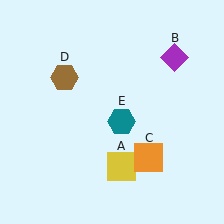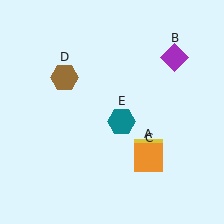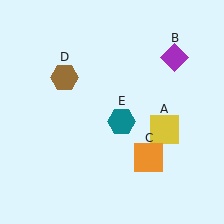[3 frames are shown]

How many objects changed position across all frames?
1 object changed position: yellow square (object A).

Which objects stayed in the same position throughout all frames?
Purple diamond (object B) and orange square (object C) and brown hexagon (object D) and teal hexagon (object E) remained stationary.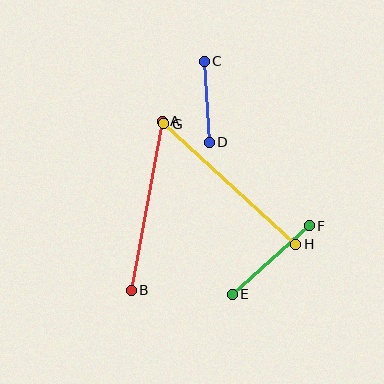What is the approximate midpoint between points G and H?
The midpoint is at approximately (230, 184) pixels.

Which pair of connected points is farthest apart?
Points G and H are farthest apart.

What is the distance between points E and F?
The distance is approximately 103 pixels.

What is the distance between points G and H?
The distance is approximately 179 pixels.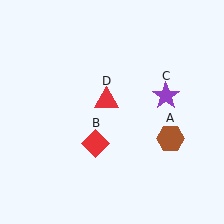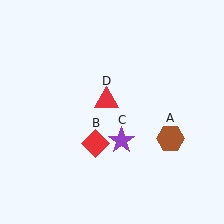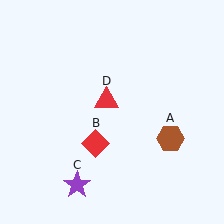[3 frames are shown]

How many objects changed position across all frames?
1 object changed position: purple star (object C).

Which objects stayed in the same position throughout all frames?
Brown hexagon (object A) and red diamond (object B) and red triangle (object D) remained stationary.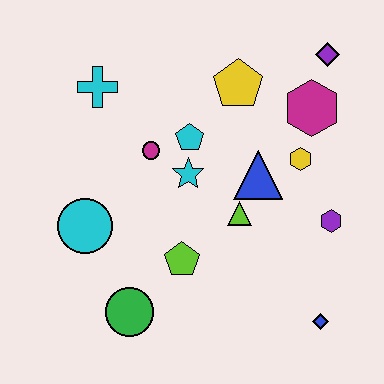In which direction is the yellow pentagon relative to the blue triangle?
The yellow pentagon is above the blue triangle.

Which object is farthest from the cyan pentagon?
The blue diamond is farthest from the cyan pentagon.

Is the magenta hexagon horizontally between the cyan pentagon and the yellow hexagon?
No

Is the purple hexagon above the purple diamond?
No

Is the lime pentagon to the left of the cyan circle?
No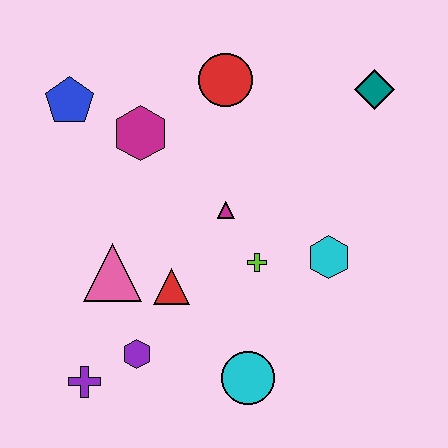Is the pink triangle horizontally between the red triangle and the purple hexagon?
No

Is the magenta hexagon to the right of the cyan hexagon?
No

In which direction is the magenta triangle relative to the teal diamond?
The magenta triangle is to the left of the teal diamond.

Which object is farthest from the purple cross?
The teal diamond is farthest from the purple cross.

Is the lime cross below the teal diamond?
Yes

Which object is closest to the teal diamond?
The red circle is closest to the teal diamond.